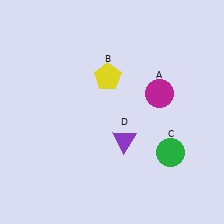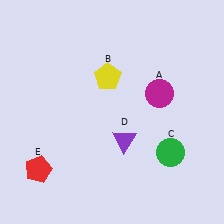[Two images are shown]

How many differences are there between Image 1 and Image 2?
There is 1 difference between the two images.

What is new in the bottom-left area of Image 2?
A red pentagon (E) was added in the bottom-left area of Image 2.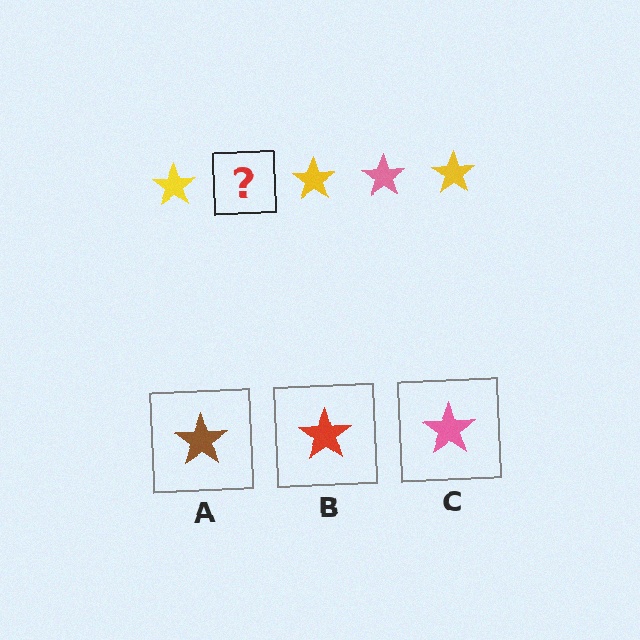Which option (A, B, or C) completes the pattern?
C.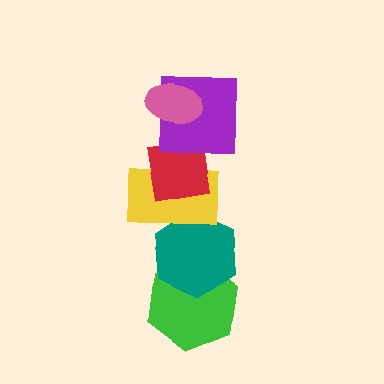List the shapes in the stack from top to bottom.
From top to bottom: the pink ellipse, the purple square, the red square, the yellow rectangle, the teal hexagon, the green hexagon.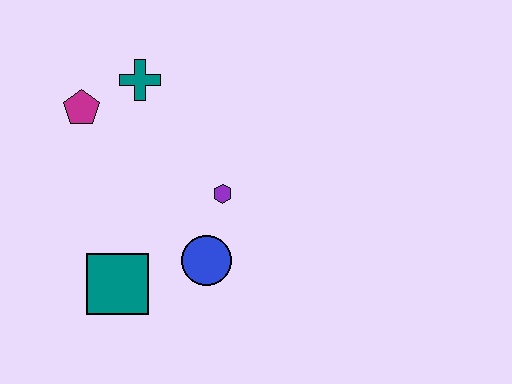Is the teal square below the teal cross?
Yes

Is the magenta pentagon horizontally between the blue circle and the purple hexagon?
No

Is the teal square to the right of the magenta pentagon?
Yes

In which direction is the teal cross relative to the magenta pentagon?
The teal cross is to the right of the magenta pentagon.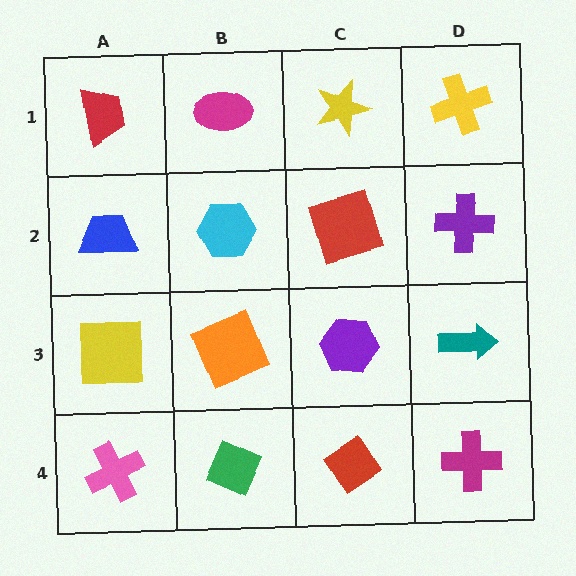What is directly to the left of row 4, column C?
A green diamond.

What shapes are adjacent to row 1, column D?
A purple cross (row 2, column D), a yellow star (row 1, column C).